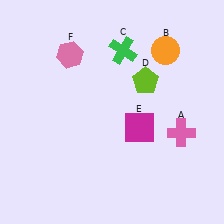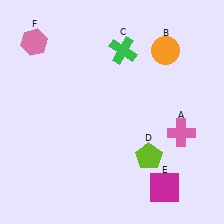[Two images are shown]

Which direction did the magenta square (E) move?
The magenta square (E) moved down.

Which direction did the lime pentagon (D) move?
The lime pentagon (D) moved down.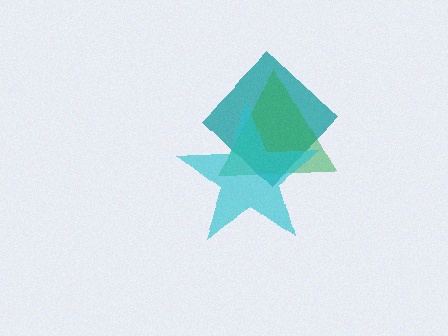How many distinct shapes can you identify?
There are 3 distinct shapes: a teal diamond, a green triangle, a cyan star.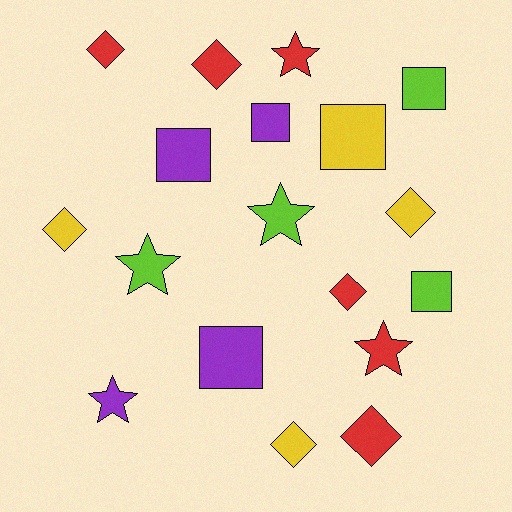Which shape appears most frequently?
Diamond, with 7 objects.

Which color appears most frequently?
Red, with 6 objects.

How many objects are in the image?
There are 18 objects.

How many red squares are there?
There are no red squares.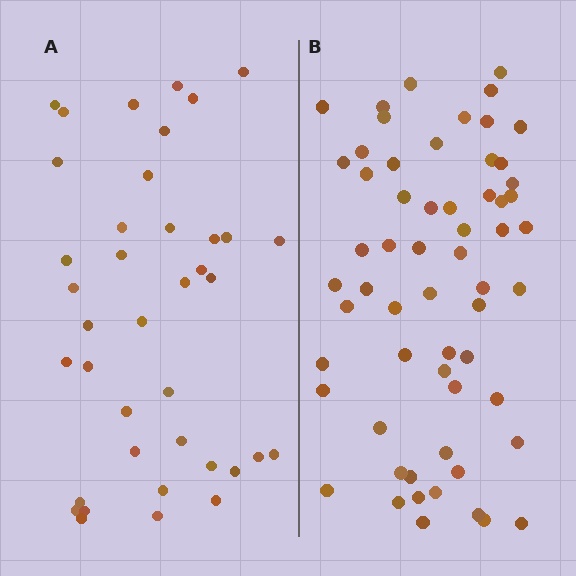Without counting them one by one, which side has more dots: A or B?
Region B (the right region) has more dots.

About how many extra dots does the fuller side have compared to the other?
Region B has approximately 20 more dots than region A.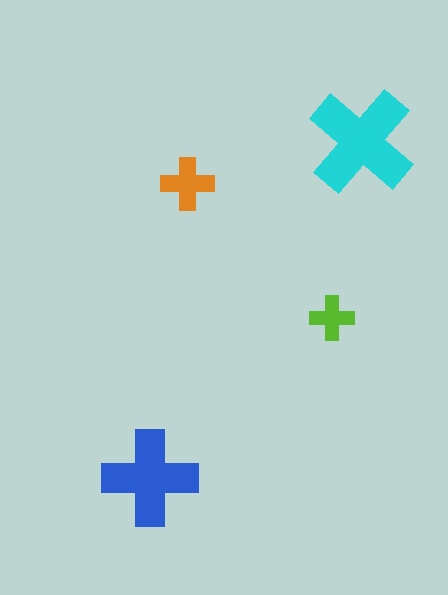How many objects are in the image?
There are 4 objects in the image.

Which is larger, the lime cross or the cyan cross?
The cyan one.